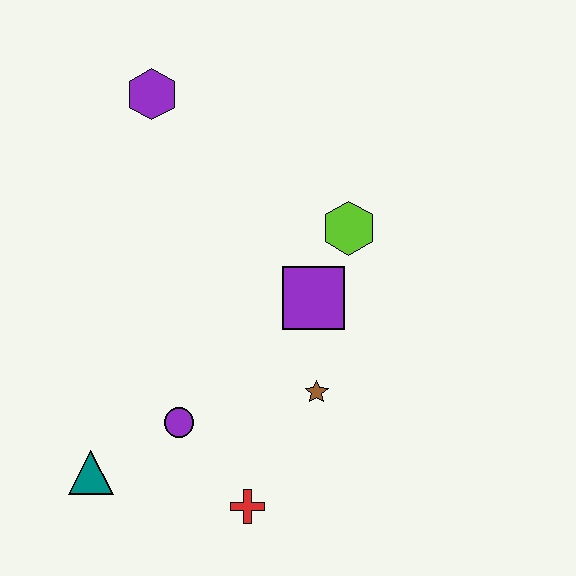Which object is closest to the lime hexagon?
The purple square is closest to the lime hexagon.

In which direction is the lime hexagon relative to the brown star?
The lime hexagon is above the brown star.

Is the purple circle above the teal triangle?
Yes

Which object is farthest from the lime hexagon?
The teal triangle is farthest from the lime hexagon.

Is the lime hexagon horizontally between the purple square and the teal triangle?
No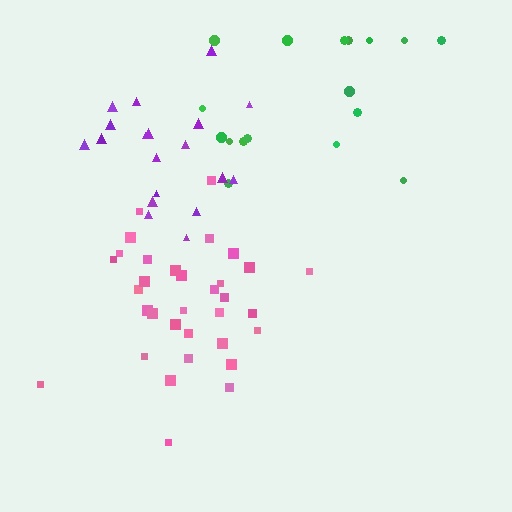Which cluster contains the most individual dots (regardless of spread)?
Pink (33).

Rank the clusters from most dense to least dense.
pink, purple, green.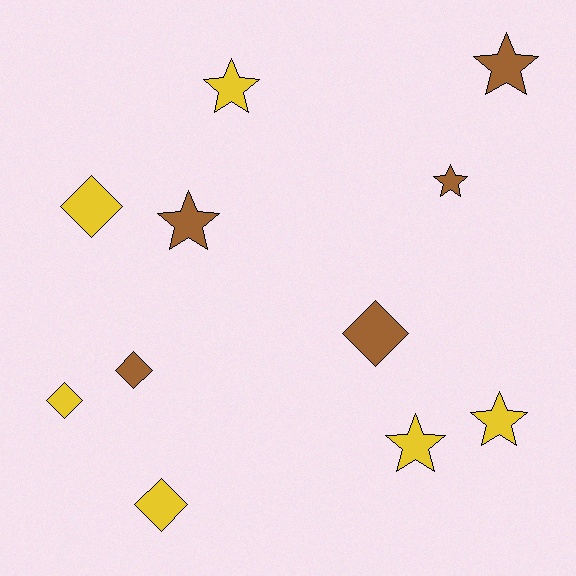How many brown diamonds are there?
There are 2 brown diamonds.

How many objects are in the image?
There are 11 objects.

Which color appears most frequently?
Yellow, with 6 objects.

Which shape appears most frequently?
Star, with 6 objects.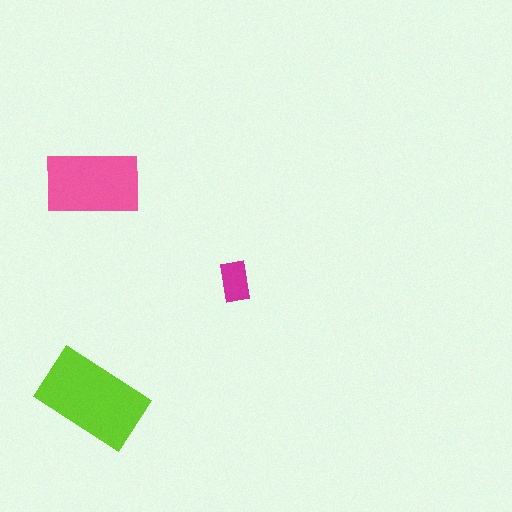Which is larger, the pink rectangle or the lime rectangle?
The lime one.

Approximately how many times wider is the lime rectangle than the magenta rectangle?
About 2.5 times wider.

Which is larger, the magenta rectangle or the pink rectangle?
The pink one.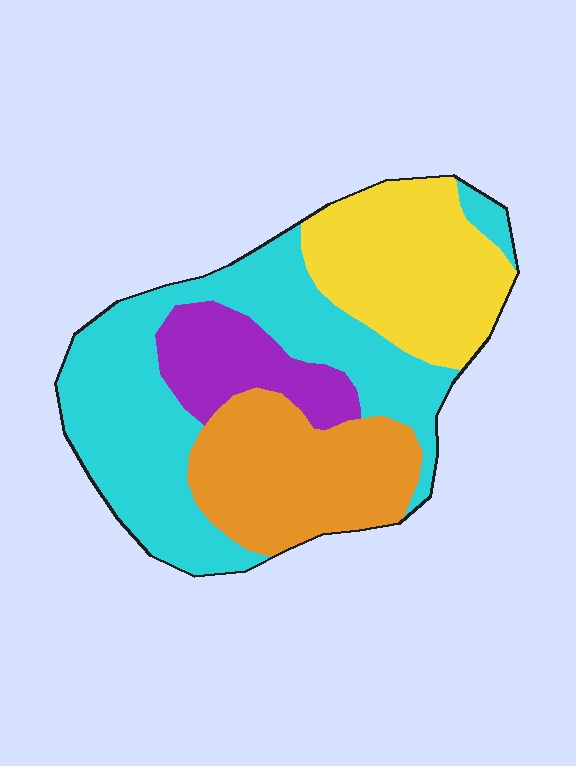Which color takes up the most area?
Cyan, at roughly 40%.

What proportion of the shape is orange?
Orange covers around 25% of the shape.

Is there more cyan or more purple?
Cyan.